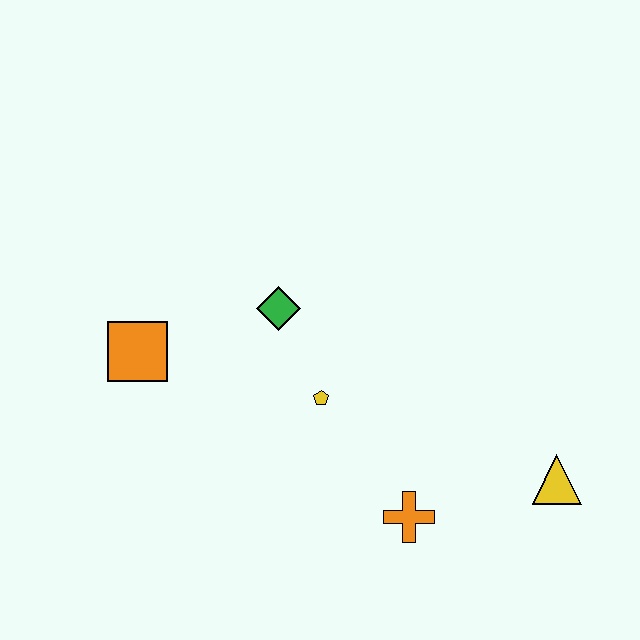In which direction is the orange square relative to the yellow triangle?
The orange square is to the left of the yellow triangle.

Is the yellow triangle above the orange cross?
Yes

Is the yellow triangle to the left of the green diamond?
No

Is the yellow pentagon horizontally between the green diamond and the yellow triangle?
Yes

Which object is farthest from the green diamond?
The yellow triangle is farthest from the green diamond.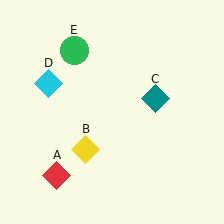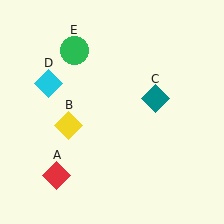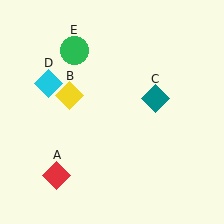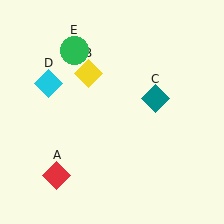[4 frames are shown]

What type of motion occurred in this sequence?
The yellow diamond (object B) rotated clockwise around the center of the scene.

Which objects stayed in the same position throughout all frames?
Red diamond (object A) and teal diamond (object C) and cyan diamond (object D) and green circle (object E) remained stationary.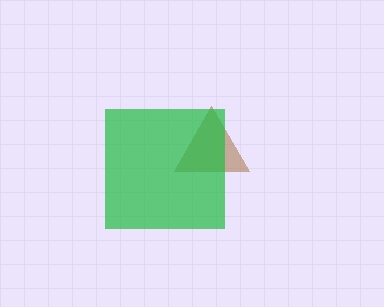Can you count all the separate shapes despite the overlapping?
Yes, there are 2 separate shapes.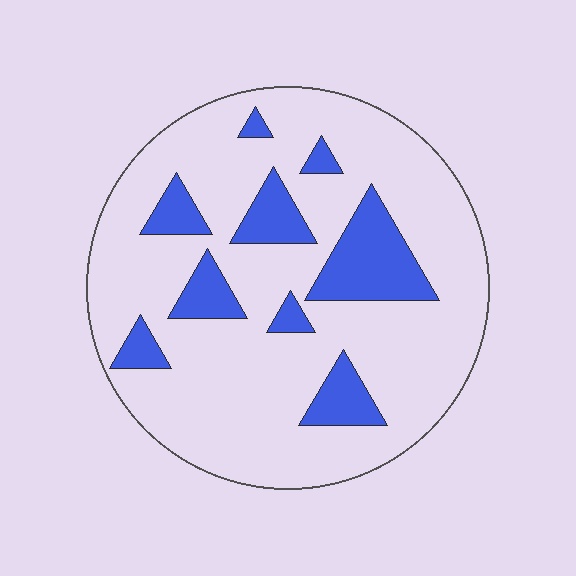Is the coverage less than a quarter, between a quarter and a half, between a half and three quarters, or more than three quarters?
Less than a quarter.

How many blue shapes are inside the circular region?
9.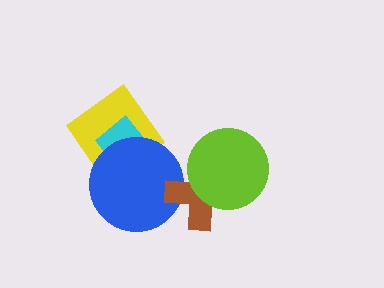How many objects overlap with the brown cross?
2 objects overlap with the brown cross.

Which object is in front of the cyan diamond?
The blue circle is in front of the cyan diamond.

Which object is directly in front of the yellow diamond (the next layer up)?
The cyan diamond is directly in front of the yellow diamond.